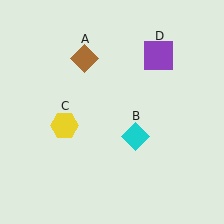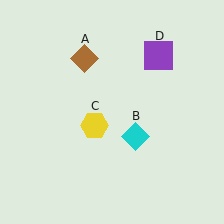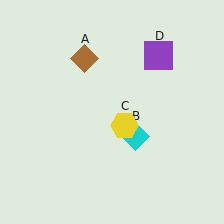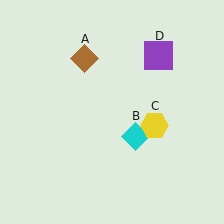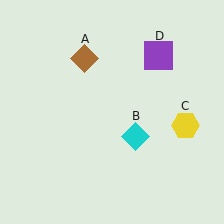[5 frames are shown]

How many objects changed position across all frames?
1 object changed position: yellow hexagon (object C).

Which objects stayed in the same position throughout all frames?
Brown diamond (object A) and cyan diamond (object B) and purple square (object D) remained stationary.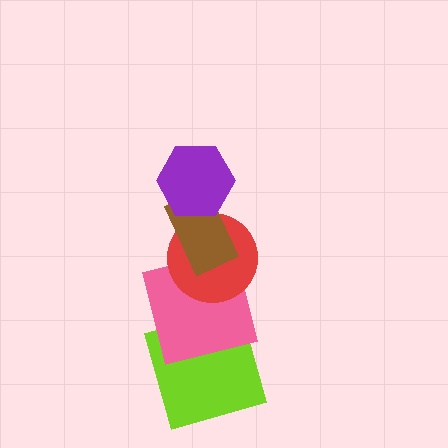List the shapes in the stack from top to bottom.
From top to bottom: the purple hexagon, the brown rectangle, the red circle, the pink square, the lime square.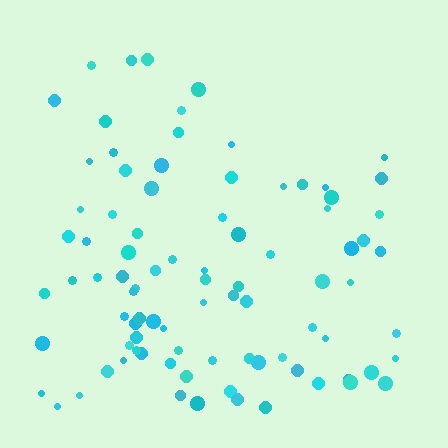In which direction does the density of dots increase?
From top to bottom, with the bottom side densest.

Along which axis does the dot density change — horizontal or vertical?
Vertical.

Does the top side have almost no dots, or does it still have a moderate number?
Still a moderate number, just noticeably fewer than the bottom.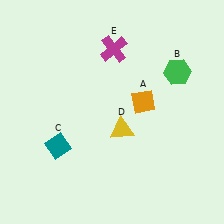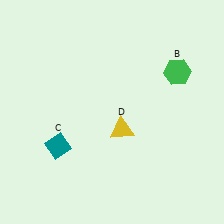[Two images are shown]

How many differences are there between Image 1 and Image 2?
There are 2 differences between the two images.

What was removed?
The magenta cross (E), the orange diamond (A) were removed in Image 2.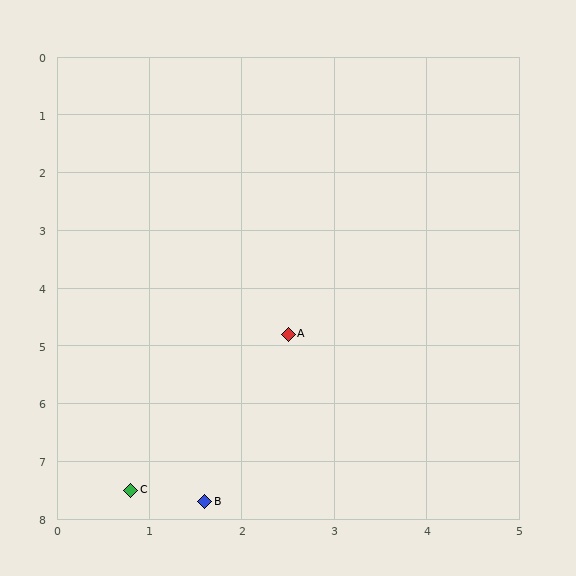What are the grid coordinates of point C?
Point C is at approximately (0.8, 7.5).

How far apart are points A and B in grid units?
Points A and B are about 3.0 grid units apart.